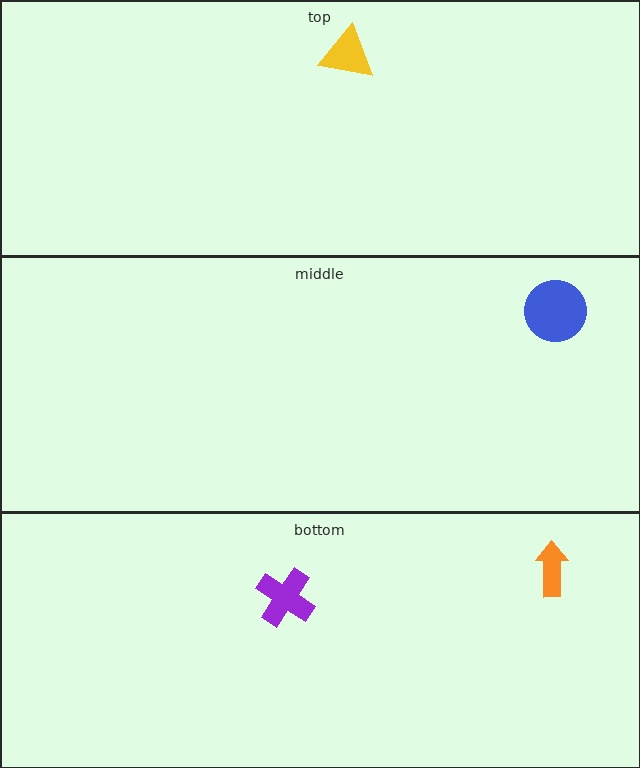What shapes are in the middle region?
The blue circle.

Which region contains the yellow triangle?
The top region.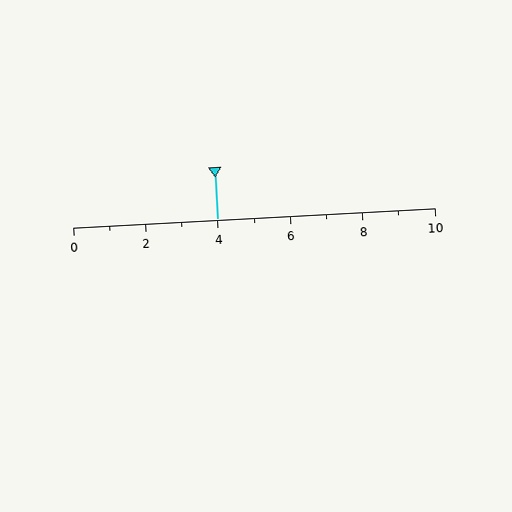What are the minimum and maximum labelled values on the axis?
The axis runs from 0 to 10.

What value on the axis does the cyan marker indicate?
The marker indicates approximately 4.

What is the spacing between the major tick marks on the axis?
The major ticks are spaced 2 apart.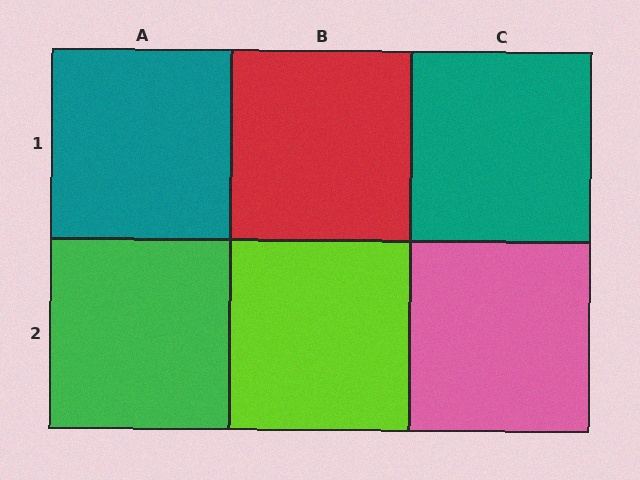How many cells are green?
1 cell is green.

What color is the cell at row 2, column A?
Green.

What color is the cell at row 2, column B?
Lime.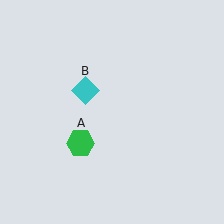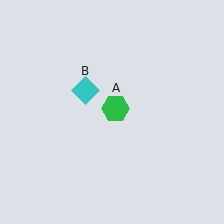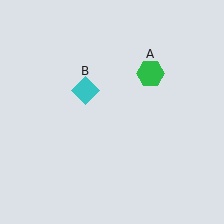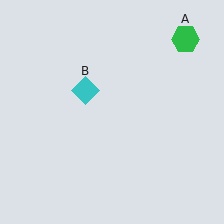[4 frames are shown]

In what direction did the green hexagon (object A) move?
The green hexagon (object A) moved up and to the right.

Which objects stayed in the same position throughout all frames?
Cyan diamond (object B) remained stationary.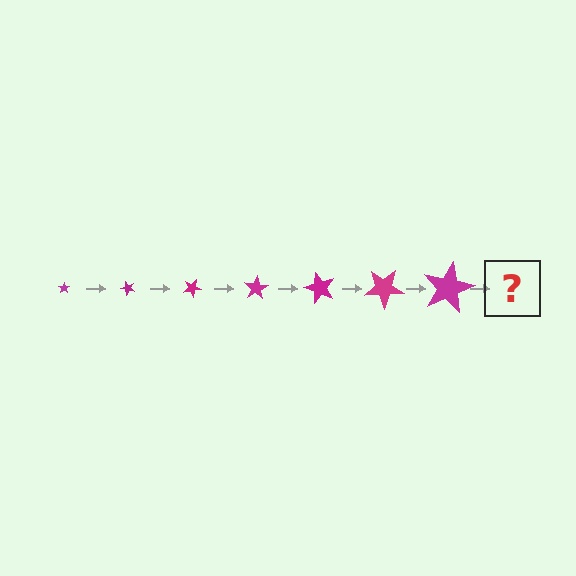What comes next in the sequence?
The next element should be a star, larger than the previous one and rotated 350 degrees from the start.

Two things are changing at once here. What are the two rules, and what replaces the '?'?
The two rules are that the star grows larger each step and it rotates 50 degrees each step. The '?' should be a star, larger than the previous one and rotated 350 degrees from the start.